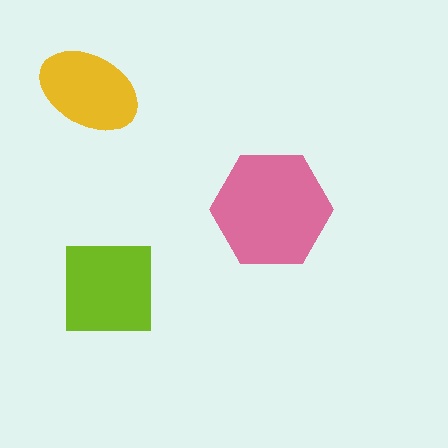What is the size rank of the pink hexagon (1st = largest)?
1st.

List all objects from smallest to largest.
The yellow ellipse, the lime square, the pink hexagon.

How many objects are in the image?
There are 3 objects in the image.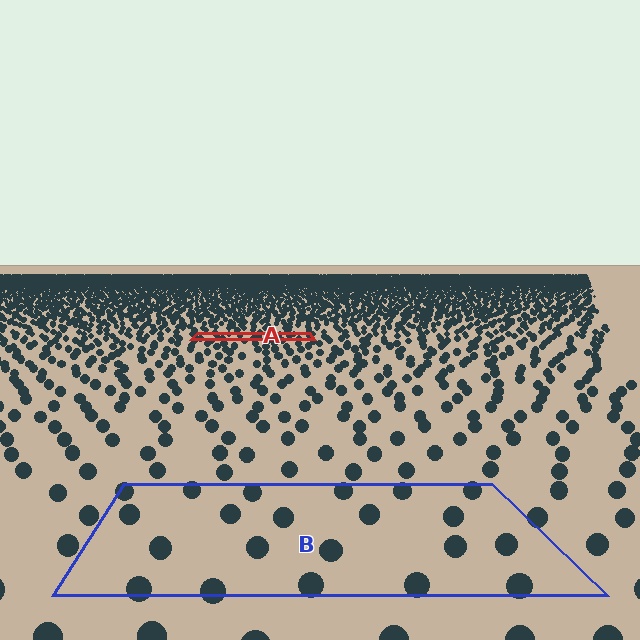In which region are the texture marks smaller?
The texture marks are smaller in region A, because it is farther away.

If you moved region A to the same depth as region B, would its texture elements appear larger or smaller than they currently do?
They would appear larger. At a closer depth, the same texture elements are projected at a bigger on-screen size.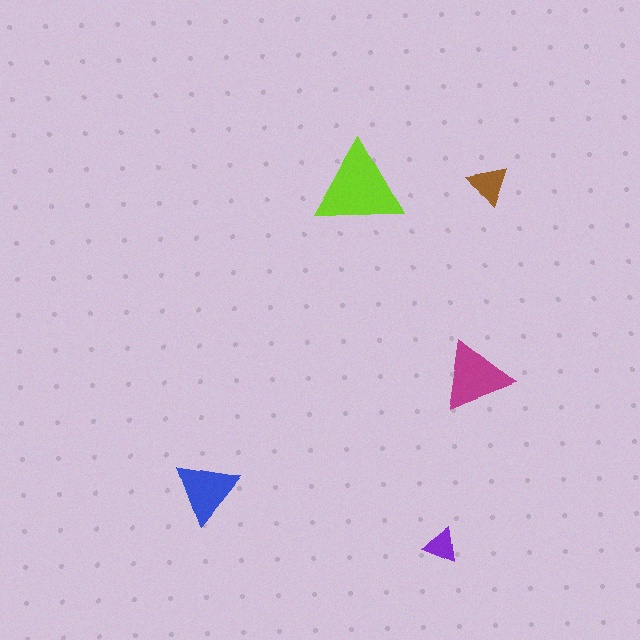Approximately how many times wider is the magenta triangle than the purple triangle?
About 2 times wider.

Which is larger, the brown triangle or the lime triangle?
The lime one.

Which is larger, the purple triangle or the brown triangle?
The brown one.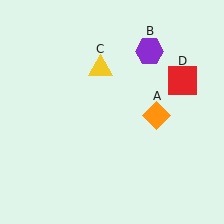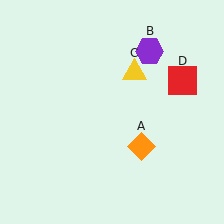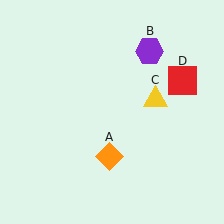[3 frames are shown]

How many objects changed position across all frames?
2 objects changed position: orange diamond (object A), yellow triangle (object C).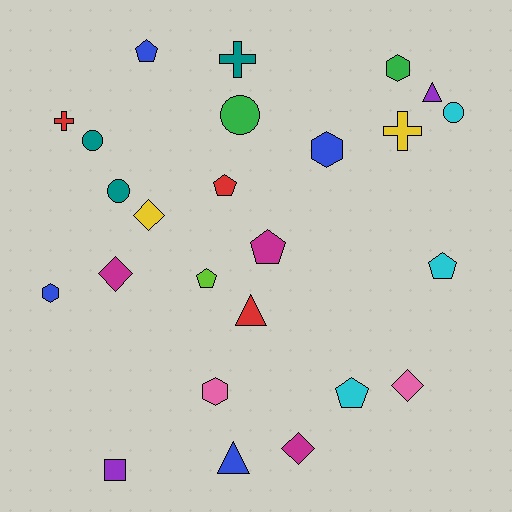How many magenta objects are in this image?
There are 3 magenta objects.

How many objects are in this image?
There are 25 objects.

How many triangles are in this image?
There are 3 triangles.